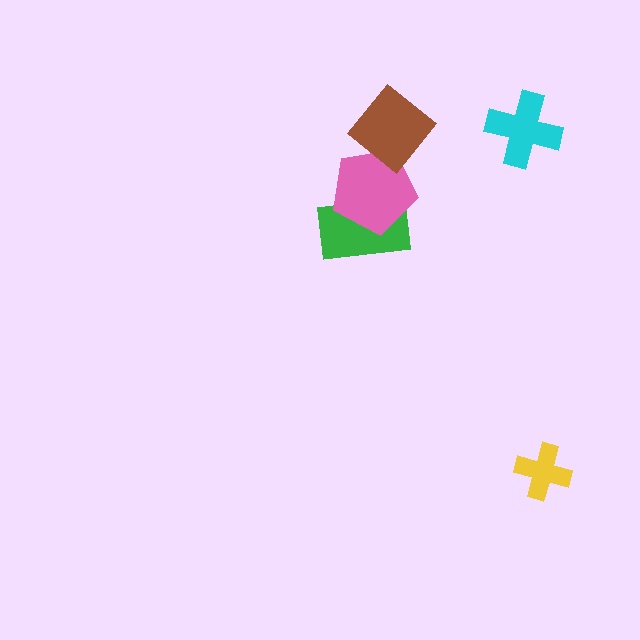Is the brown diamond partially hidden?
No, no other shape covers it.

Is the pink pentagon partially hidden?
Yes, it is partially covered by another shape.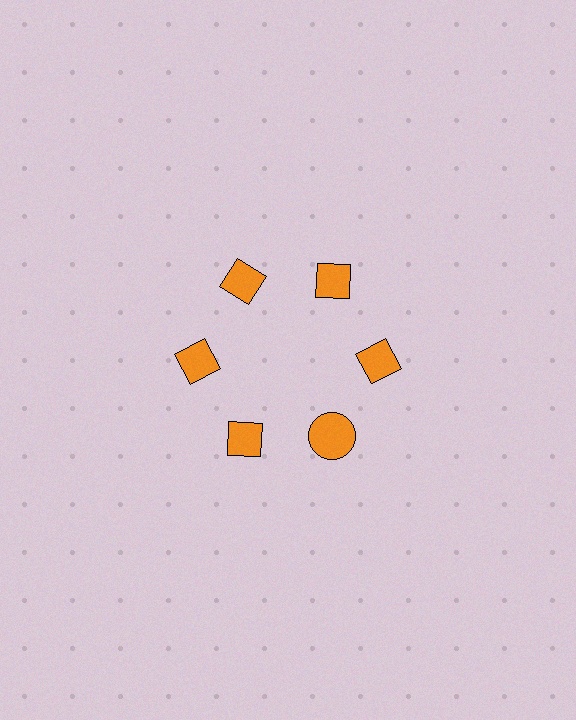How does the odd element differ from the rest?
It has a different shape: circle instead of diamond.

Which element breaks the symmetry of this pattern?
The orange circle at roughly the 5 o'clock position breaks the symmetry. All other shapes are orange diamonds.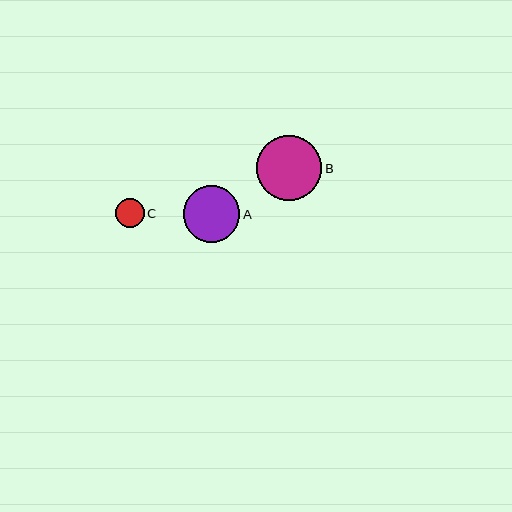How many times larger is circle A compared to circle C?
Circle A is approximately 2.0 times the size of circle C.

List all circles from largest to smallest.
From largest to smallest: B, A, C.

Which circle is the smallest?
Circle C is the smallest with a size of approximately 29 pixels.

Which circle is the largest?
Circle B is the largest with a size of approximately 65 pixels.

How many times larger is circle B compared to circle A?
Circle B is approximately 1.1 times the size of circle A.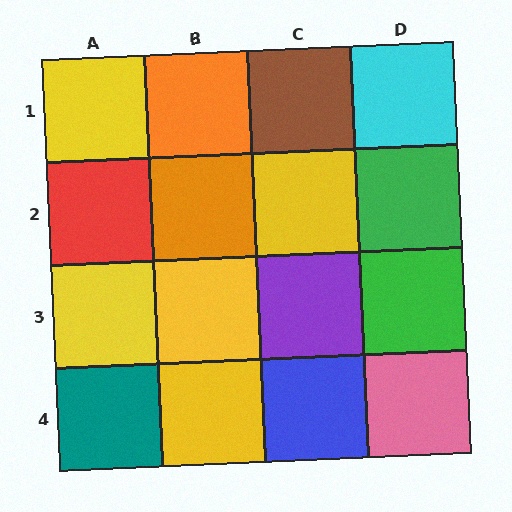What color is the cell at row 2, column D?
Green.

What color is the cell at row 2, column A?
Red.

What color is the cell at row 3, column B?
Yellow.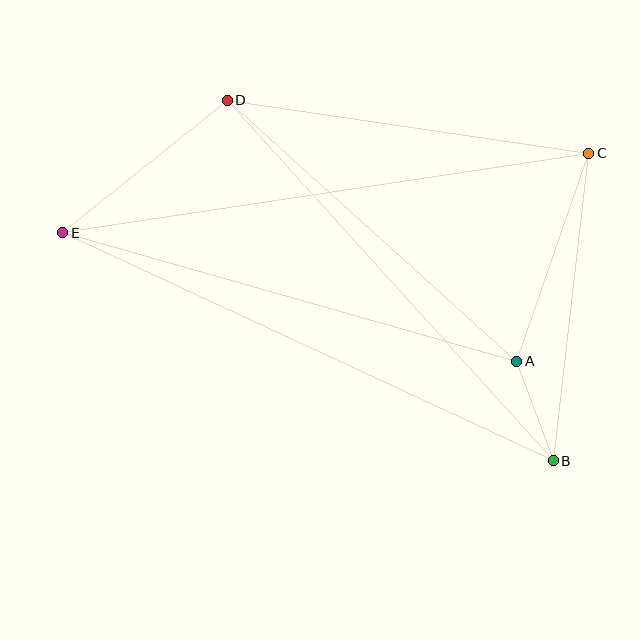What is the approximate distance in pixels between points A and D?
The distance between A and D is approximately 390 pixels.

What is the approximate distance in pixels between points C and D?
The distance between C and D is approximately 365 pixels.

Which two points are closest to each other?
Points A and B are closest to each other.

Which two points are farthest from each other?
Points B and E are farthest from each other.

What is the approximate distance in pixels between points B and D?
The distance between B and D is approximately 486 pixels.